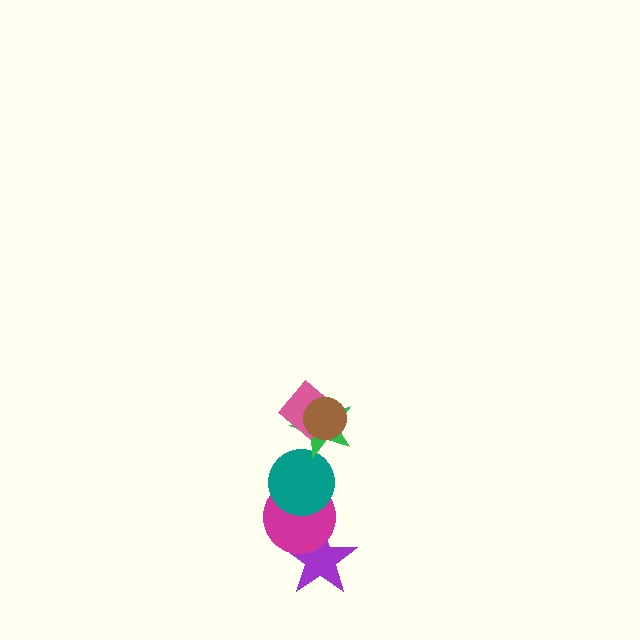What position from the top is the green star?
The green star is 3rd from the top.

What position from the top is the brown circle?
The brown circle is 1st from the top.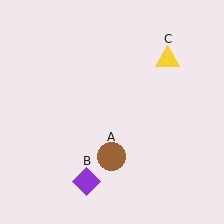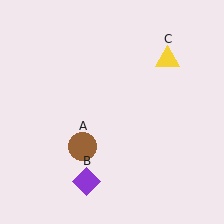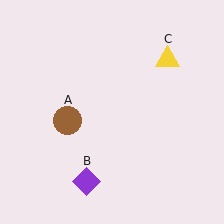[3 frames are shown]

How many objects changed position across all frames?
1 object changed position: brown circle (object A).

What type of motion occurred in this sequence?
The brown circle (object A) rotated clockwise around the center of the scene.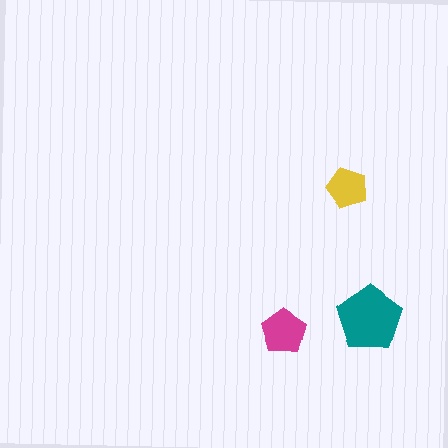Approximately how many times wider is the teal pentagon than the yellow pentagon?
About 1.5 times wider.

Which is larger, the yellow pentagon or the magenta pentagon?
The magenta one.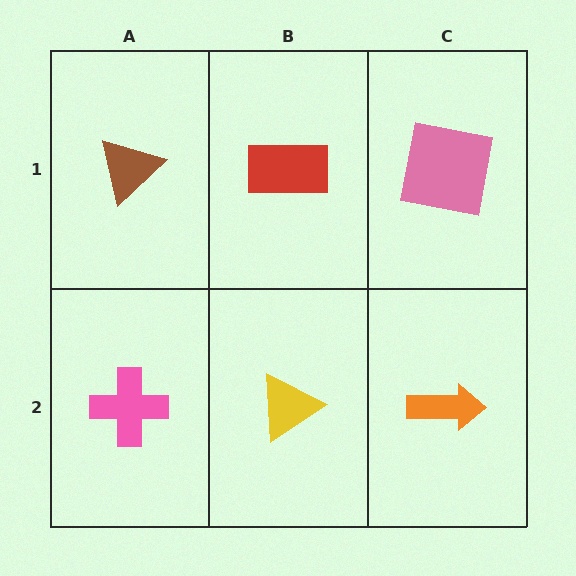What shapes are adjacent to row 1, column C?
An orange arrow (row 2, column C), a red rectangle (row 1, column B).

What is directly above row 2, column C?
A pink square.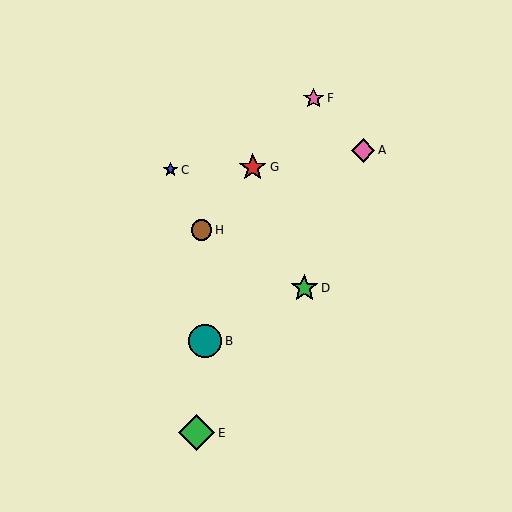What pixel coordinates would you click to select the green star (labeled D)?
Click at (304, 288) to select the green star D.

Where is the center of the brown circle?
The center of the brown circle is at (201, 230).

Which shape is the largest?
The green diamond (labeled E) is the largest.